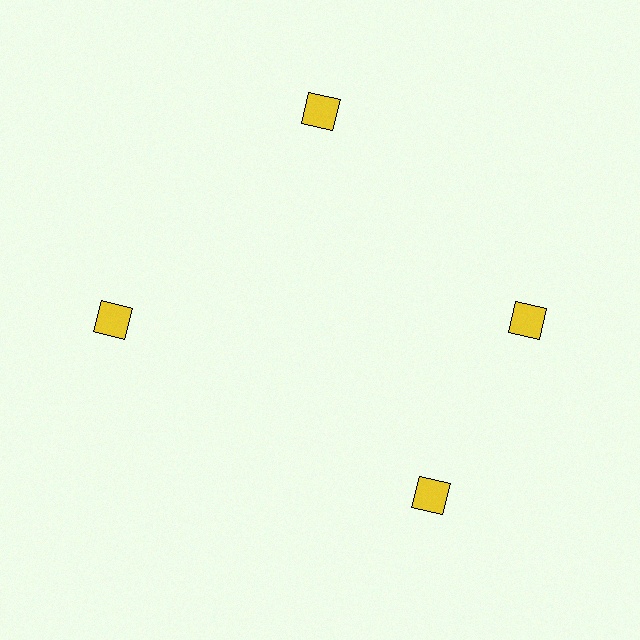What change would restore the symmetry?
The symmetry would be restored by rotating it back into even spacing with its neighbors so that all 4 squares sit at equal angles and equal distance from the center.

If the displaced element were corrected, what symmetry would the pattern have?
It would have 4-fold rotational symmetry — the pattern would map onto itself every 90 degrees.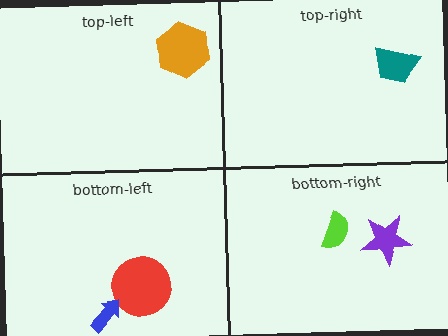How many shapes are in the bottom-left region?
2.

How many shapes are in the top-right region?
1.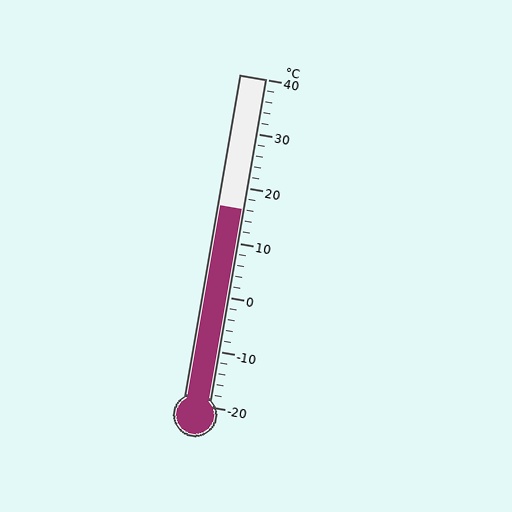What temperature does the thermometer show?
The thermometer shows approximately 16°C.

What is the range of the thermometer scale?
The thermometer scale ranges from -20°C to 40°C.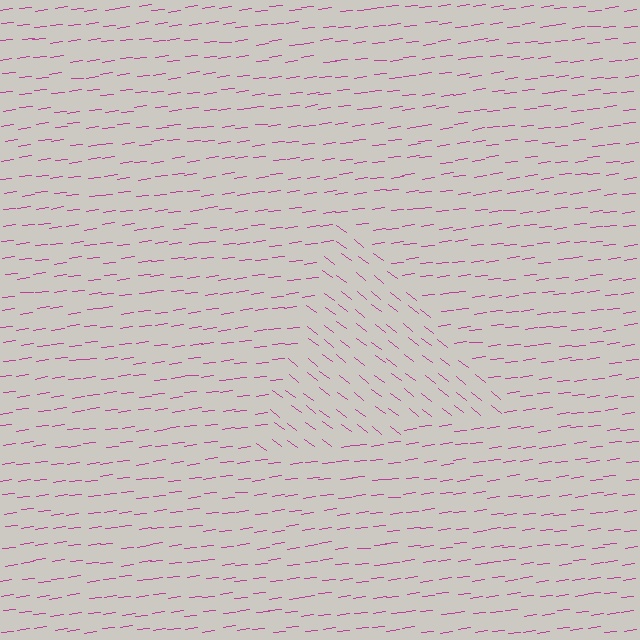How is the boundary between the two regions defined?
The boundary is defined purely by a change in line orientation (approximately 45 degrees difference). All lines are the same color and thickness.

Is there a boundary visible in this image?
Yes, there is a texture boundary formed by a change in line orientation.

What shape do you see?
I see a triangle.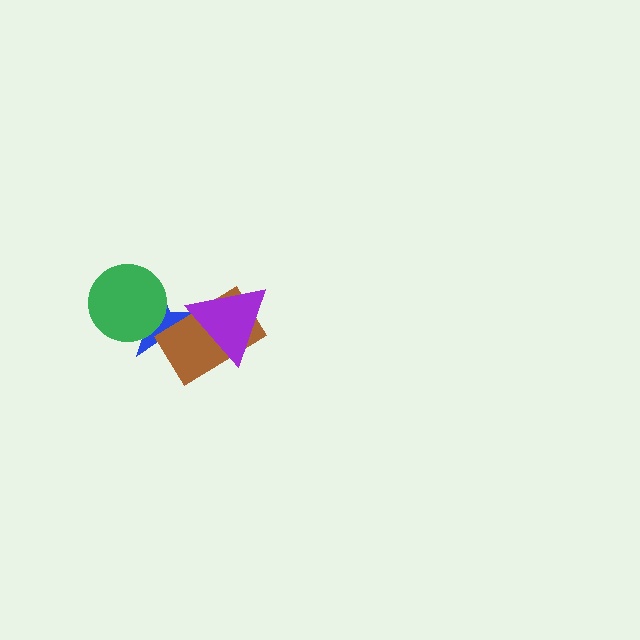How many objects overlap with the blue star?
3 objects overlap with the blue star.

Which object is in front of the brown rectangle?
The purple triangle is in front of the brown rectangle.